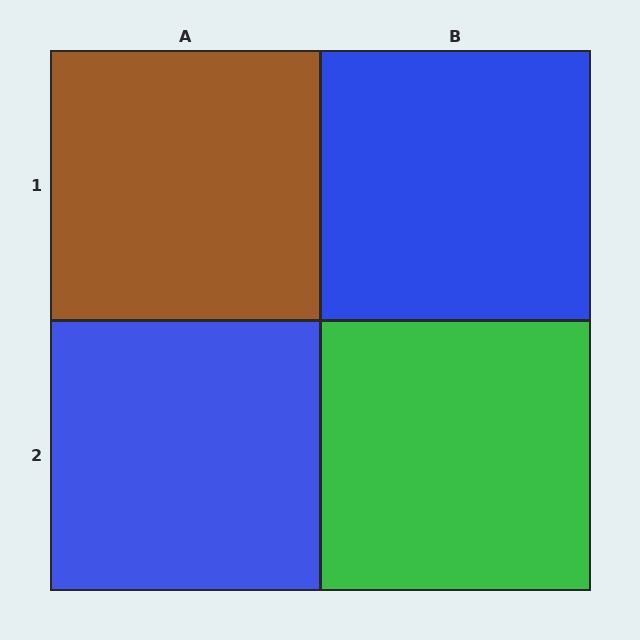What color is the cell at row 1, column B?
Blue.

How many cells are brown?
1 cell is brown.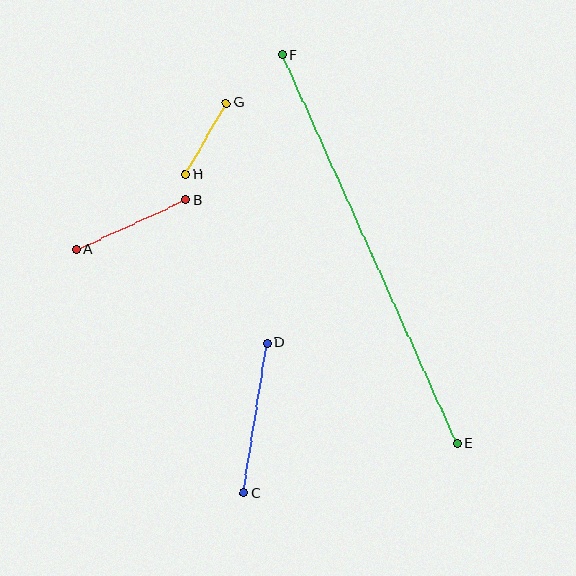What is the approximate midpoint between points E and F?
The midpoint is at approximately (370, 249) pixels.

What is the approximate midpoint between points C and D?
The midpoint is at approximately (255, 418) pixels.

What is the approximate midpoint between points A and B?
The midpoint is at approximately (131, 225) pixels.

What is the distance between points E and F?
The distance is approximately 426 pixels.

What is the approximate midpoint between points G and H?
The midpoint is at approximately (206, 139) pixels.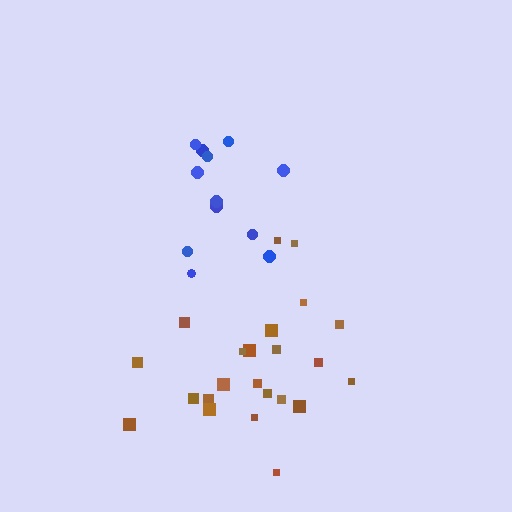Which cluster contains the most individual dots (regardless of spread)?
Brown (23).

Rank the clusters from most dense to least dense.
blue, brown.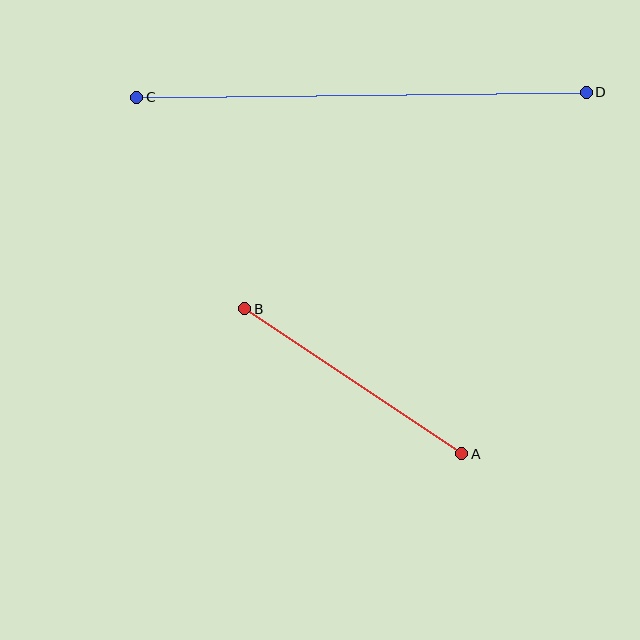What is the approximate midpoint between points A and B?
The midpoint is at approximately (353, 381) pixels.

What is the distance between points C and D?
The distance is approximately 449 pixels.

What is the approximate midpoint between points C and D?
The midpoint is at approximately (361, 95) pixels.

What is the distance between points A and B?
The distance is approximately 261 pixels.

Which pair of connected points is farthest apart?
Points C and D are farthest apart.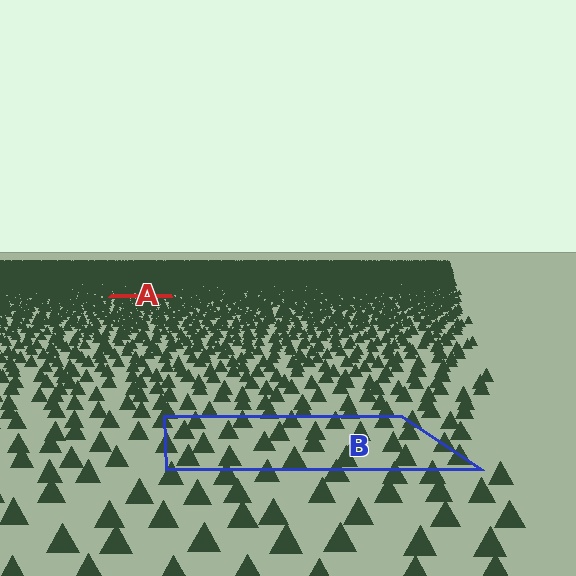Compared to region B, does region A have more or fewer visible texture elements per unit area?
Region A has more texture elements per unit area — they are packed more densely because it is farther away.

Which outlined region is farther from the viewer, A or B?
Region A is farther from the viewer — the texture elements inside it appear smaller and more densely packed.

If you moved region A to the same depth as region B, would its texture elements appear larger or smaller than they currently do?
They would appear larger. At a closer depth, the same texture elements are projected at a bigger on-screen size.